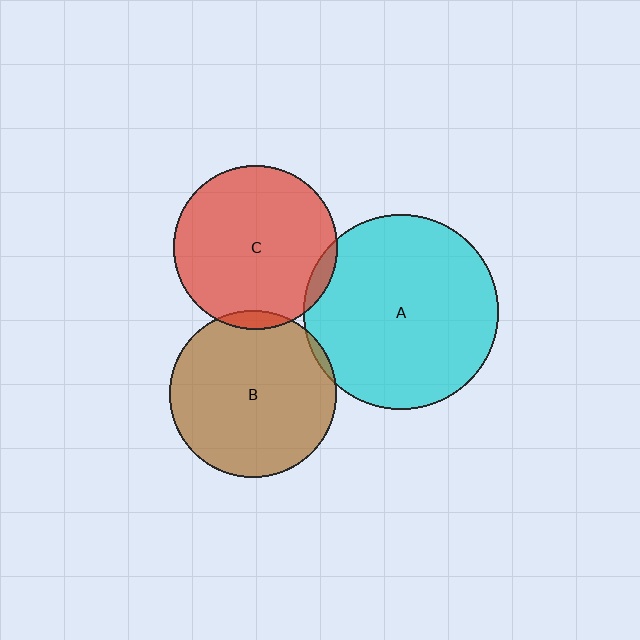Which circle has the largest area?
Circle A (cyan).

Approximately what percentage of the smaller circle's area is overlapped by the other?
Approximately 5%.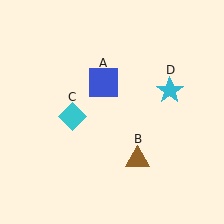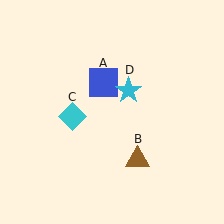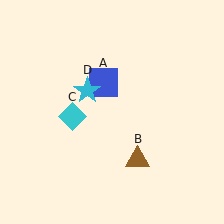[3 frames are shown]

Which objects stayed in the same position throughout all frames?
Blue square (object A) and brown triangle (object B) and cyan diamond (object C) remained stationary.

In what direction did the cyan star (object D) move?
The cyan star (object D) moved left.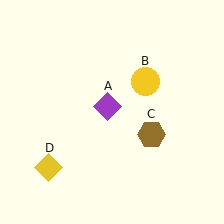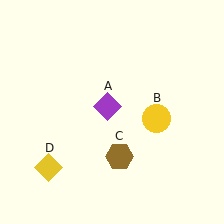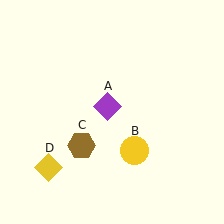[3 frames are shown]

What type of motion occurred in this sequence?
The yellow circle (object B), brown hexagon (object C) rotated clockwise around the center of the scene.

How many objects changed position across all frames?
2 objects changed position: yellow circle (object B), brown hexagon (object C).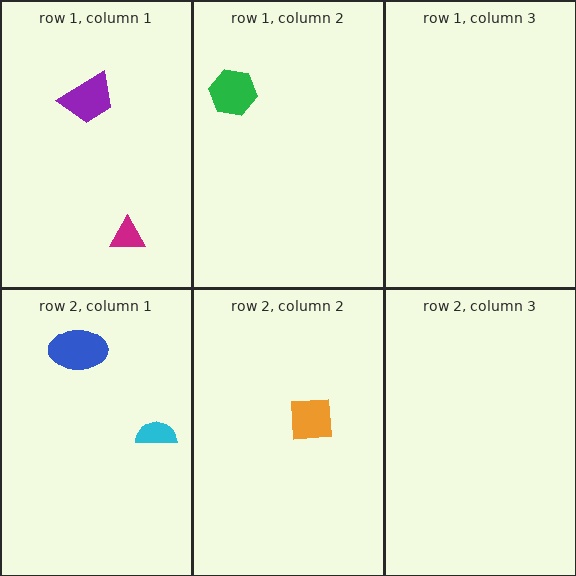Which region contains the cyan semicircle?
The row 2, column 1 region.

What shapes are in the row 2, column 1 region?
The blue ellipse, the cyan semicircle.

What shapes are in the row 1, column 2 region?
The green hexagon.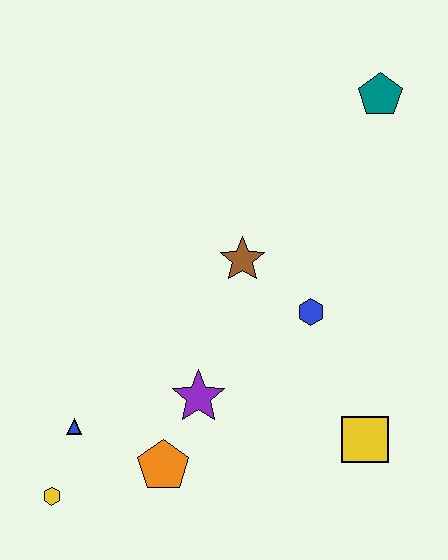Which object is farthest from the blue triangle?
The teal pentagon is farthest from the blue triangle.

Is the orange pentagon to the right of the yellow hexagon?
Yes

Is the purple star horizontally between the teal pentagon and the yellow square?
No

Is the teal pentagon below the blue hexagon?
No